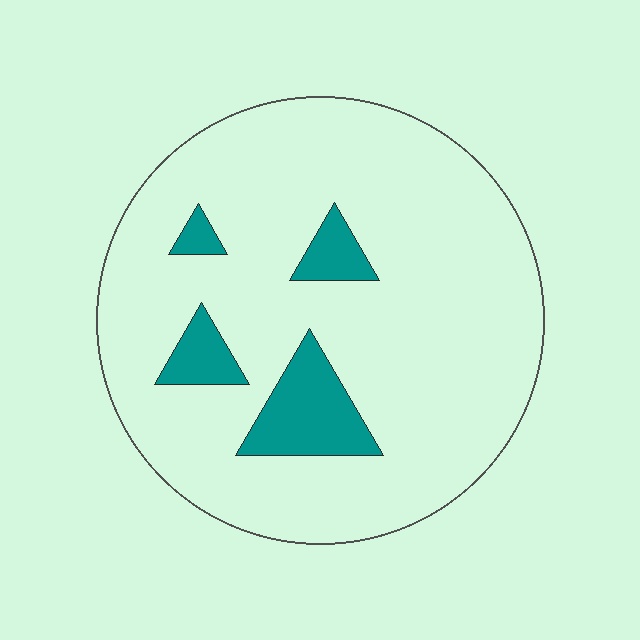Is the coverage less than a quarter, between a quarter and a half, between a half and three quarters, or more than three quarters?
Less than a quarter.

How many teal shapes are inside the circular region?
4.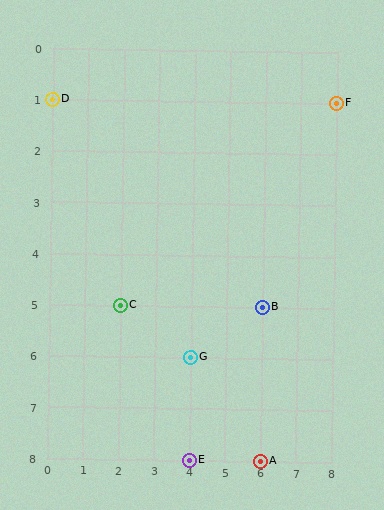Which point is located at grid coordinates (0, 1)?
Point D is at (0, 1).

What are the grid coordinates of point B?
Point B is at grid coordinates (6, 5).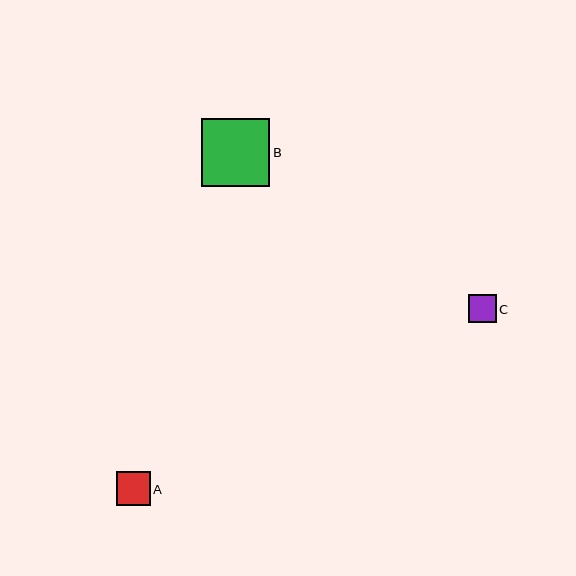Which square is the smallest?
Square C is the smallest with a size of approximately 28 pixels.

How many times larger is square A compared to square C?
Square A is approximately 1.2 times the size of square C.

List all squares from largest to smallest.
From largest to smallest: B, A, C.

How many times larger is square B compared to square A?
Square B is approximately 2.0 times the size of square A.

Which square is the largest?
Square B is the largest with a size of approximately 69 pixels.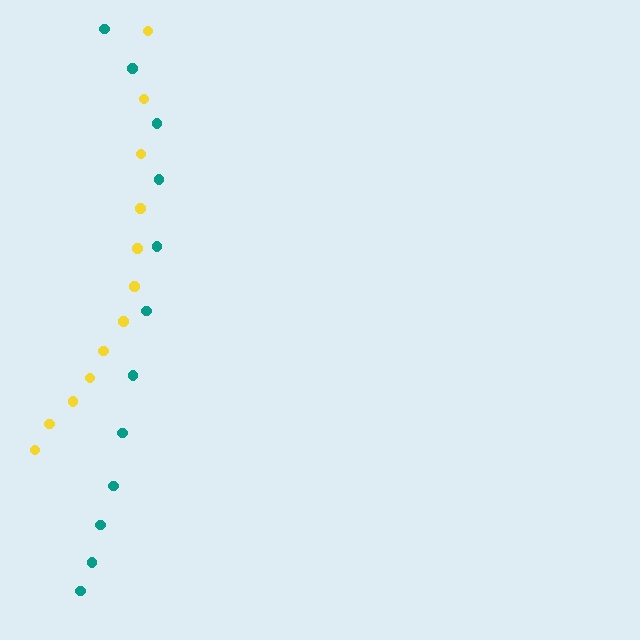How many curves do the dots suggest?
There are 2 distinct paths.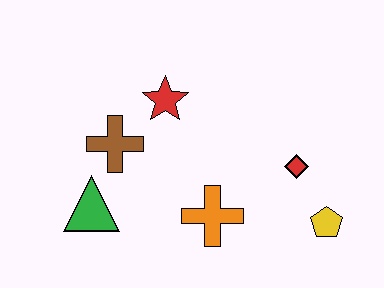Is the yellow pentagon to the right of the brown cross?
Yes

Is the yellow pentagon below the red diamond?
Yes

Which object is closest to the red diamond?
The yellow pentagon is closest to the red diamond.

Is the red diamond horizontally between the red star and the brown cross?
No